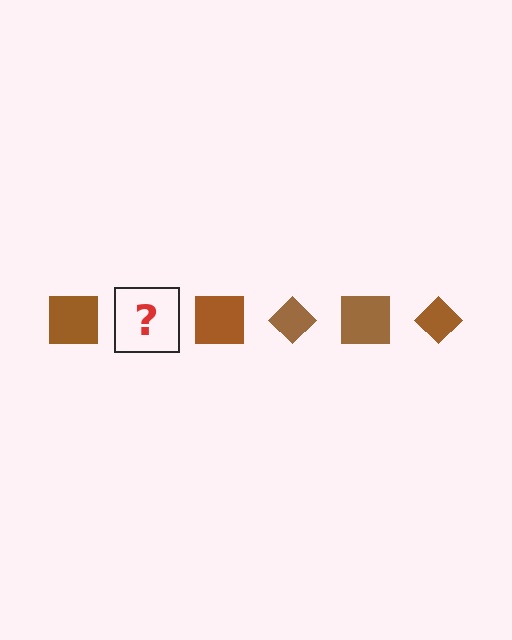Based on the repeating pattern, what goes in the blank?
The blank should be a brown diamond.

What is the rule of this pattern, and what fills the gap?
The rule is that the pattern cycles through square, diamond shapes in brown. The gap should be filled with a brown diamond.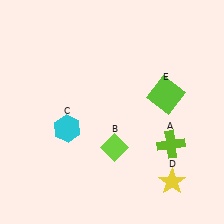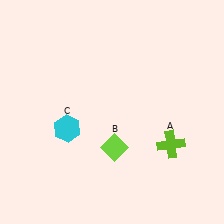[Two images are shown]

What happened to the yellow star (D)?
The yellow star (D) was removed in Image 2. It was in the bottom-right area of Image 1.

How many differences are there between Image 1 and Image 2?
There are 2 differences between the two images.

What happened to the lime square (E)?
The lime square (E) was removed in Image 2. It was in the top-right area of Image 1.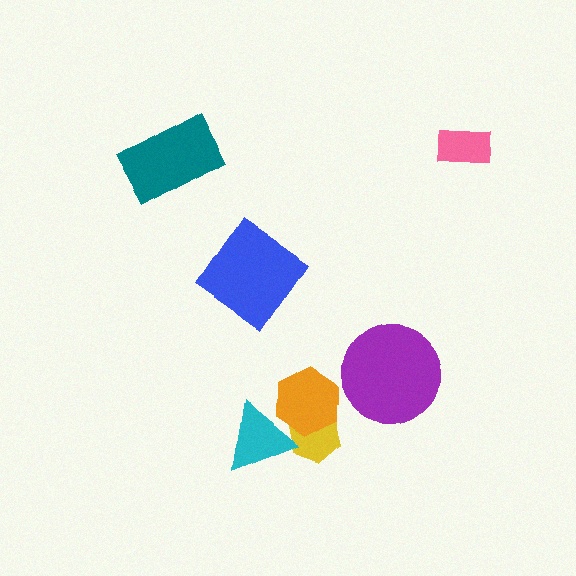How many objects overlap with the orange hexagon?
2 objects overlap with the orange hexagon.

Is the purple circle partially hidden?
No, no other shape covers it.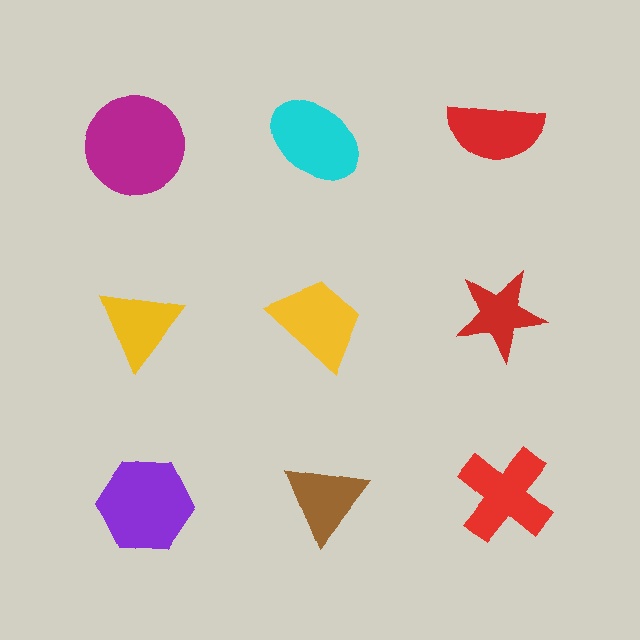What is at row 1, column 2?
A cyan ellipse.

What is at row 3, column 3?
A red cross.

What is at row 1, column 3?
A red semicircle.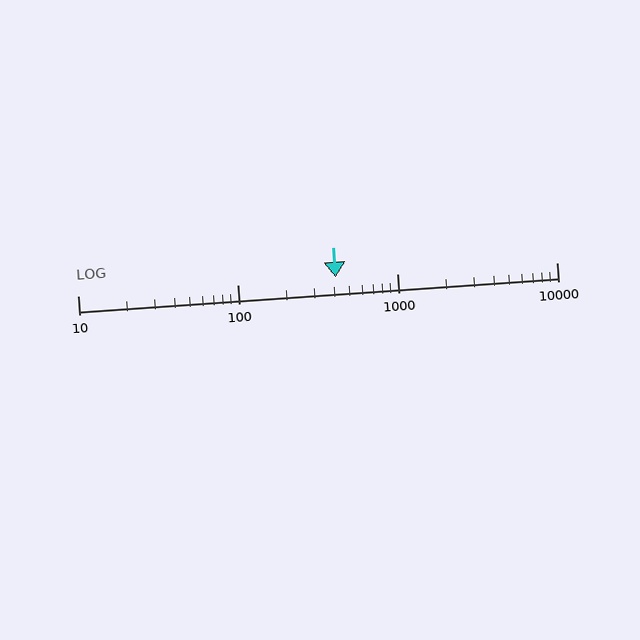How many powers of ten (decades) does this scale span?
The scale spans 3 decades, from 10 to 10000.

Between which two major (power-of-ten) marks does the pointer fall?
The pointer is between 100 and 1000.